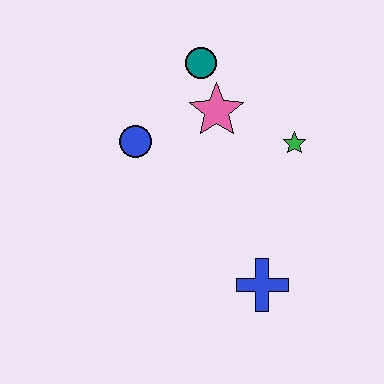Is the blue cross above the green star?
No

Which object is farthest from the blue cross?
The teal circle is farthest from the blue cross.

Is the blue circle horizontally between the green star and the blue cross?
No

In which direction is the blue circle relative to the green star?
The blue circle is to the left of the green star.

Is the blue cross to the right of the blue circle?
Yes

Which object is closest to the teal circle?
The pink star is closest to the teal circle.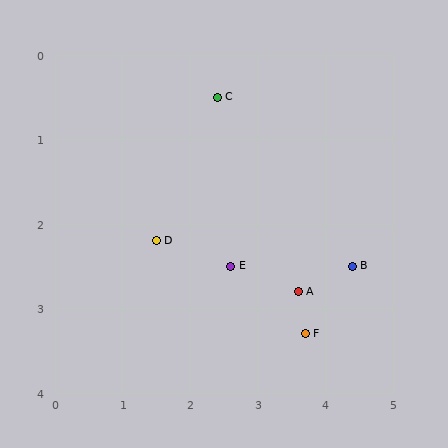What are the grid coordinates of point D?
Point D is at approximately (1.5, 2.2).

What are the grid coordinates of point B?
Point B is at approximately (4.4, 2.5).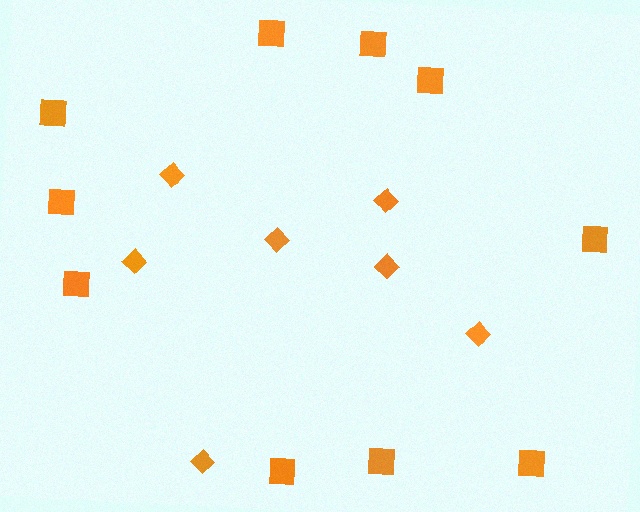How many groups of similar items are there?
There are 2 groups: one group of squares (10) and one group of diamonds (7).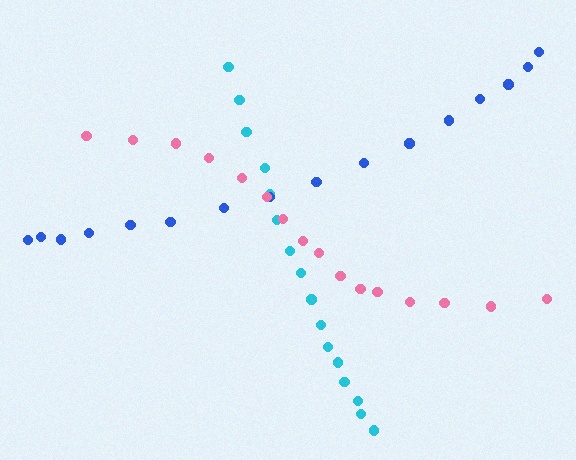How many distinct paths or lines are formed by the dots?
There are 3 distinct paths.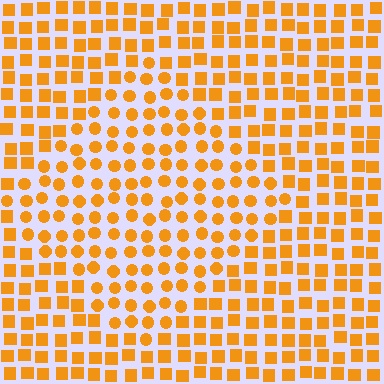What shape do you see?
I see a diamond.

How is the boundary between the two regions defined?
The boundary is defined by a change in element shape: circles inside vs. squares outside. All elements share the same color and spacing.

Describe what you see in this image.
The image is filled with small orange elements arranged in a uniform grid. A diamond-shaped region contains circles, while the surrounding area contains squares. The boundary is defined purely by the change in element shape.